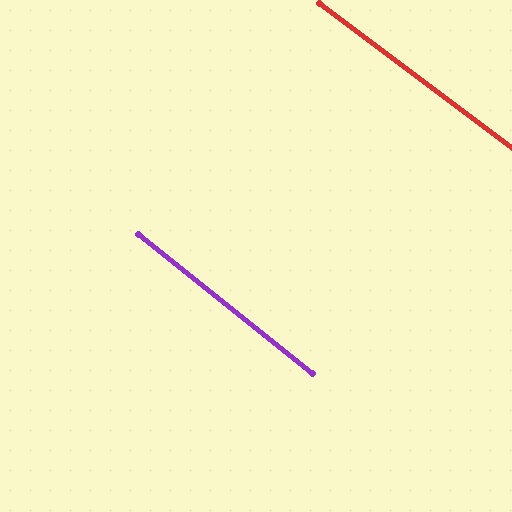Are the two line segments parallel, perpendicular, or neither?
Parallel — their directions differ by only 2.0°.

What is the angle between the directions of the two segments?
Approximately 2 degrees.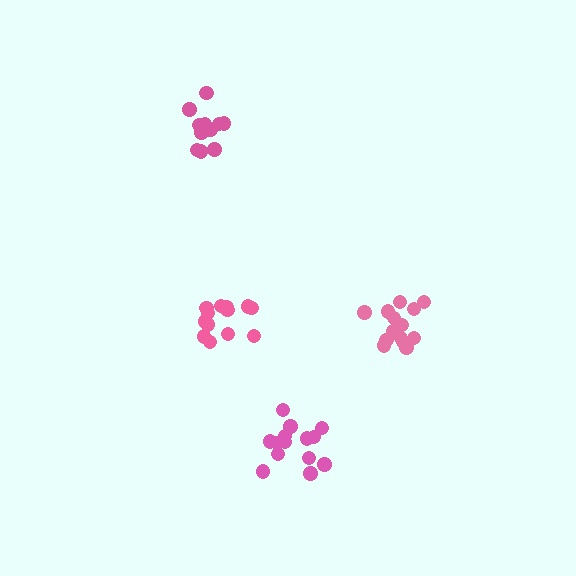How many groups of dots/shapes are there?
There are 4 groups.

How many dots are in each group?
Group 1: 14 dots, Group 2: 12 dots, Group 3: 14 dots, Group 4: 13 dots (53 total).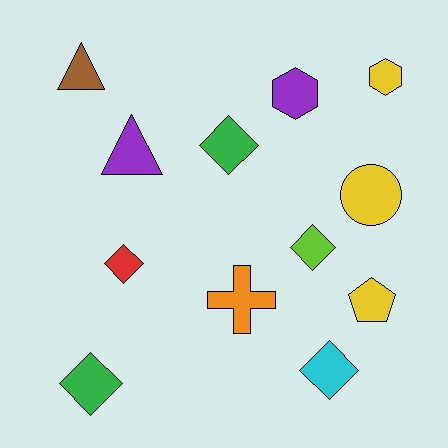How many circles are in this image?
There is 1 circle.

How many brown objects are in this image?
There is 1 brown object.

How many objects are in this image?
There are 12 objects.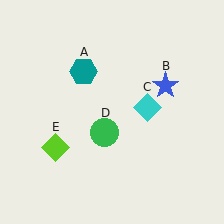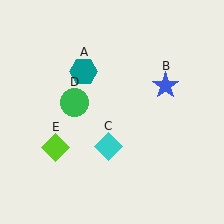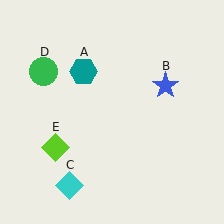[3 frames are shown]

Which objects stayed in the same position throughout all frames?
Teal hexagon (object A) and blue star (object B) and lime diamond (object E) remained stationary.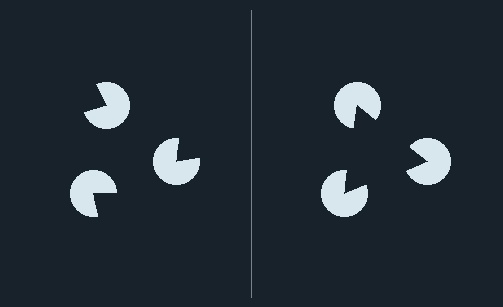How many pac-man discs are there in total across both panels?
6 — 3 on each side.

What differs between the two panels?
The pac-man discs are positioned identically on both sides; only the wedge orientations differ. On the right they align to a triangle; on the left they are misaligned.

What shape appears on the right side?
An illusory triangle.